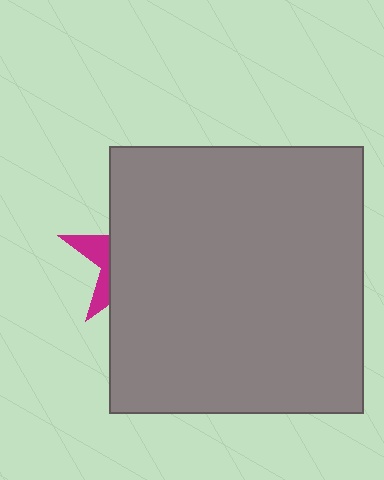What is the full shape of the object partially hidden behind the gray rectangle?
The partially hidden object is a magenta star.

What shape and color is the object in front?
The object in front is a gray rectangle.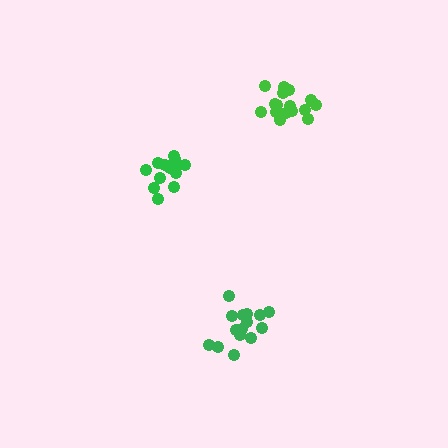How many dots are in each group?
Group 1: 14 dots, Group 2: 16 dots, Group 3: 15 dots (45 total).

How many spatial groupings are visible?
There are 3 spatial groupings.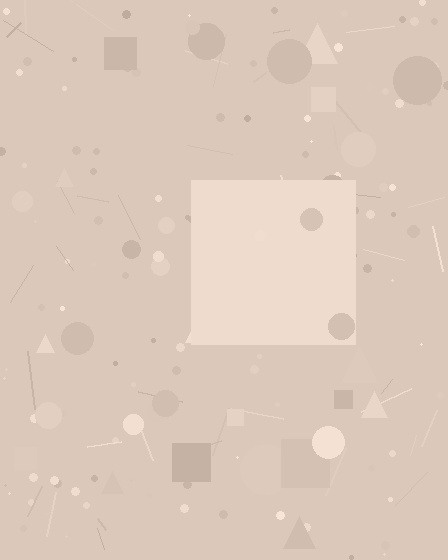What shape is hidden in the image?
A square is hidden in the image.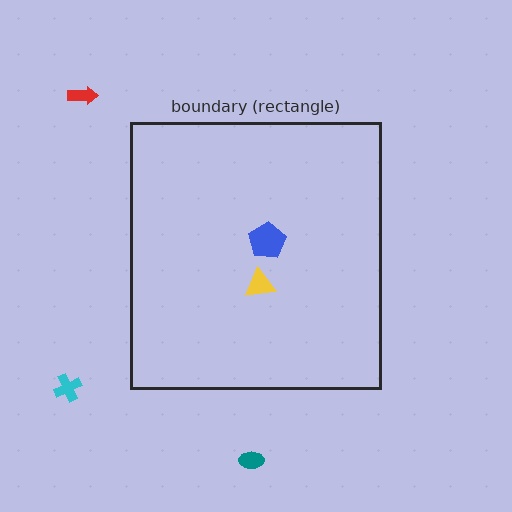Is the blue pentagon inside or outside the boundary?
Inside.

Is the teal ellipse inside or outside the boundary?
Outside.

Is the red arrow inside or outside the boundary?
Outside.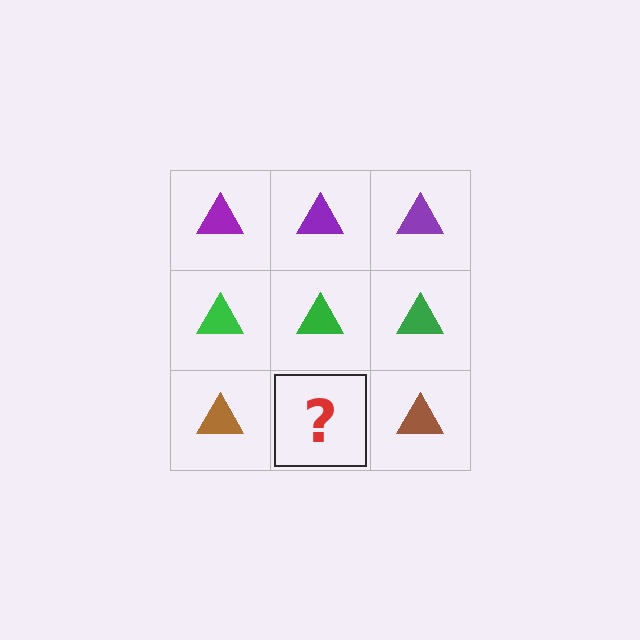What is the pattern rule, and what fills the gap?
The rule is that each row has a consistent color. The gap should be filled with a brown triangle.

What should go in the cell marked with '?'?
The missing cell should contain a brown triangle.